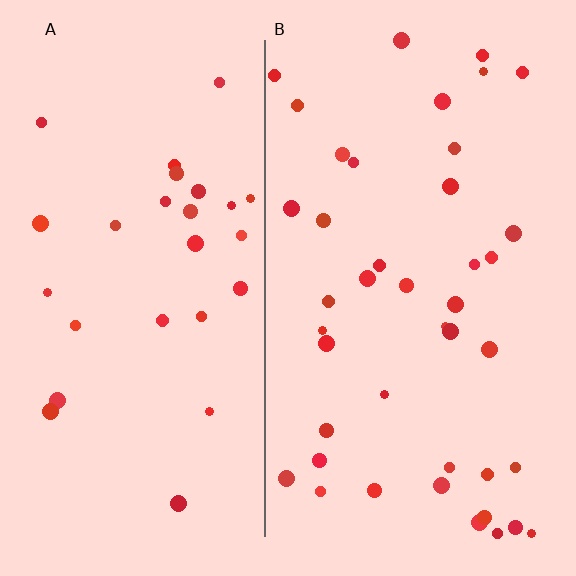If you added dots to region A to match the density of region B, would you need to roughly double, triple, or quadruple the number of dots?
Approximately double.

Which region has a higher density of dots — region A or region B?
B (the right).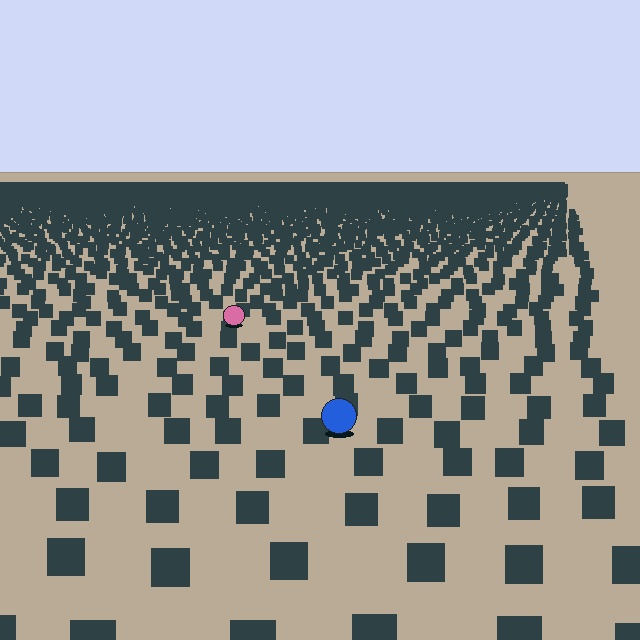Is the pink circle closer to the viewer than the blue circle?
No. The blue circle is closer — you can tell from the texture gradient: the ground texture is coarser near it.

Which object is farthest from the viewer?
The pink circle is farthest from the viewer. It appears smaller and the ground texture around it is denser.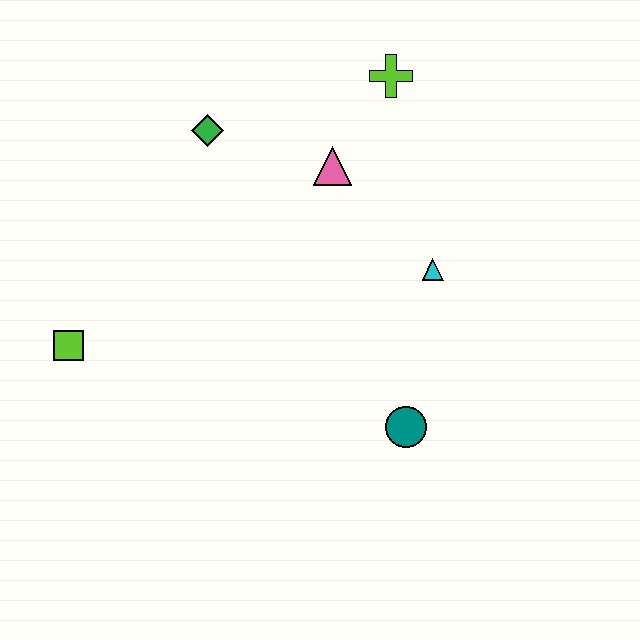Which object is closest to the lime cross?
The pink triangle is closest to the lime cross.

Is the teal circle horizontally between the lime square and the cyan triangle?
Yes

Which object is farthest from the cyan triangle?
The lime square is farthest from the cyan triangle.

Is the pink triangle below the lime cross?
Yes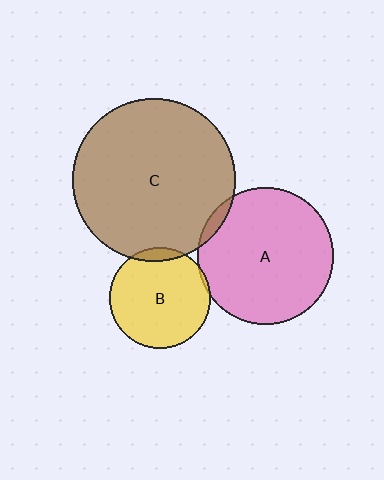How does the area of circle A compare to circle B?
Approximately 1.8 times.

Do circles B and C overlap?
Yes.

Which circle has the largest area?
Circle C (brown).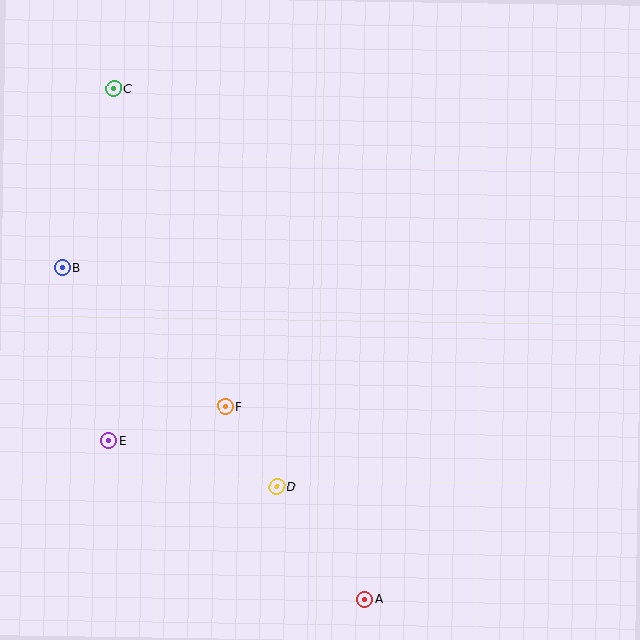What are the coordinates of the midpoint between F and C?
The midpoint between F and C is at (169, 247).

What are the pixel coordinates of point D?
Point D is at (277, 486).